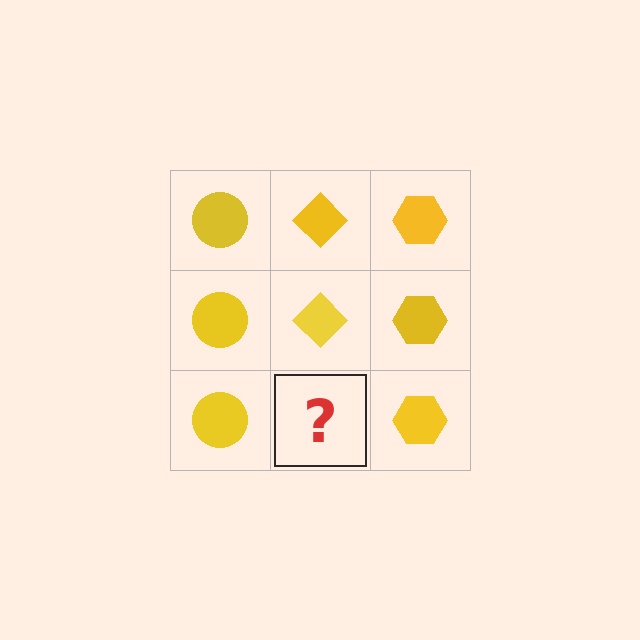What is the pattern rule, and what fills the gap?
The rule is that each column has a consistent shape. The gap should be filled with a yellow diamond.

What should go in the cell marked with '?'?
The missing cell should contain a yellow diamond.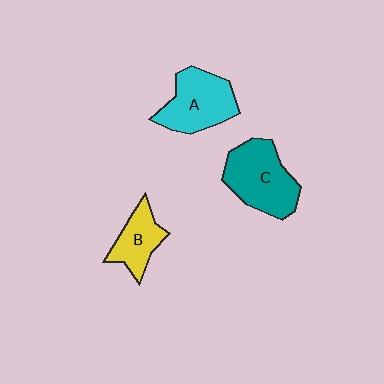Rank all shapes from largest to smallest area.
From largest to smallest: C (teal), A (cyan), B (yellow).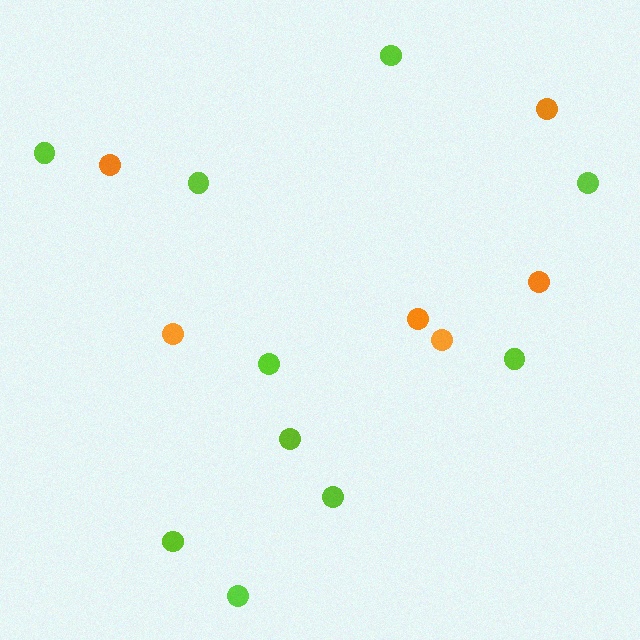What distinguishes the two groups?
There are 2 groups: one group of lime circles (10) and one group of orange circles (6).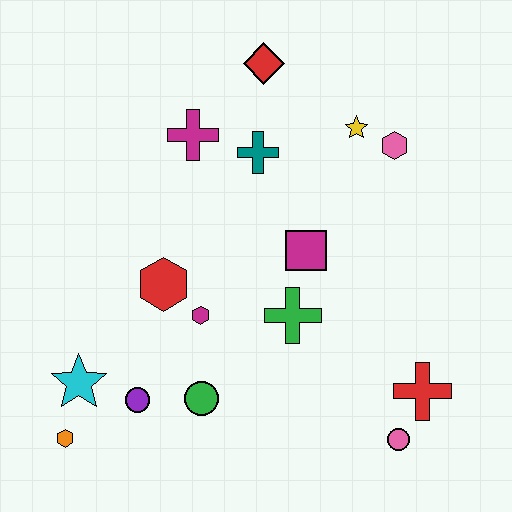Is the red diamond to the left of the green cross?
Yes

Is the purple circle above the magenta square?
No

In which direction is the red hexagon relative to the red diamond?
The red hexagon is below the red diamond.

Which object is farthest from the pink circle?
The red diamond is farthest from the pink circle.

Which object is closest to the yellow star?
The pink hexagon is closest to the yellow star.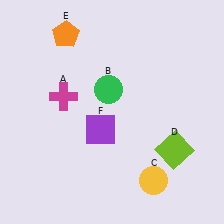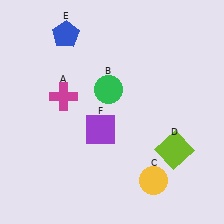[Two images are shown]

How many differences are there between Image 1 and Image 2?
There is 1 difference between the two images.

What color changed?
The pentagon (E) changed from orange in Image 1 to blue in Image 2.